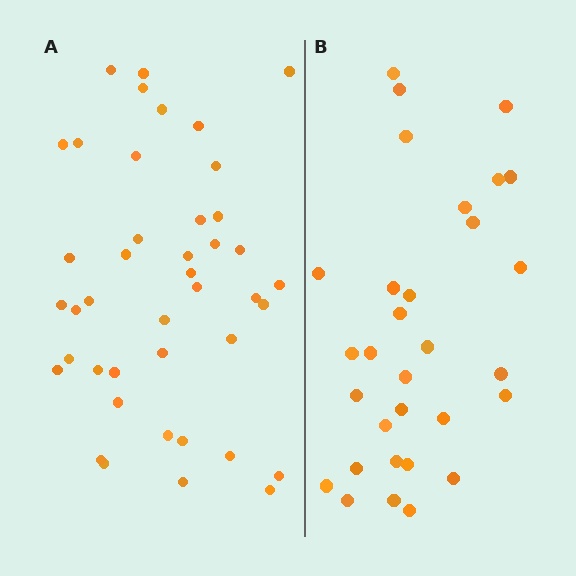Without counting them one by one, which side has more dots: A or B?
Region A (the left region) has more dots.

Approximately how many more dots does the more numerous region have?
Region A has roughly 12 or so more dots than region B.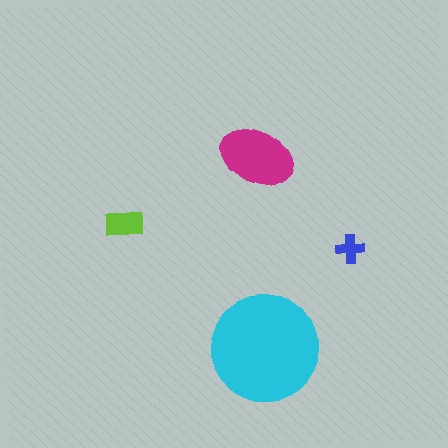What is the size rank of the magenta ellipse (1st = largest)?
2nd.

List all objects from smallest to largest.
The blue cross, the lime rectangle, the magenta ellipse, the cyan circle.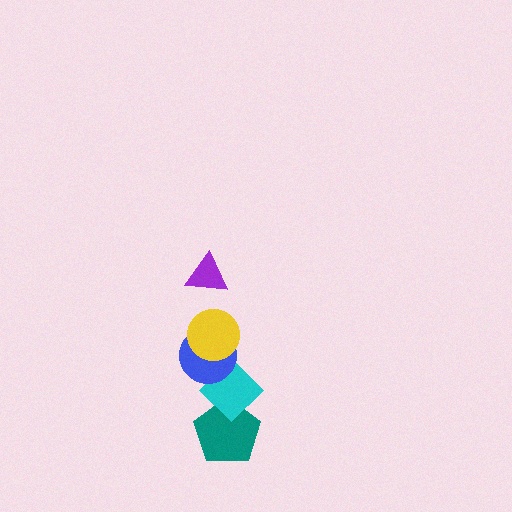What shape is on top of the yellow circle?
The purple triangle is on top of the yellow circle.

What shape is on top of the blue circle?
The yellow circle is on top of the blue circle.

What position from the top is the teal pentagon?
The teal pentagon is 5th from the top.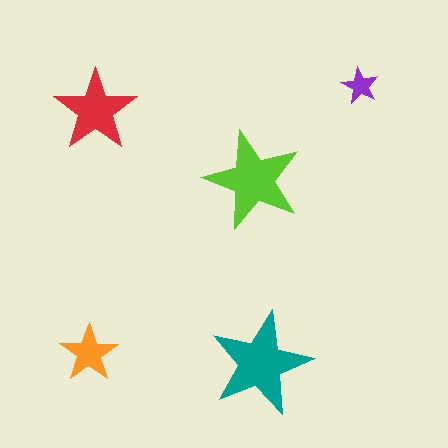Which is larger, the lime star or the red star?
The lime one.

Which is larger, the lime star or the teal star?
The teal one.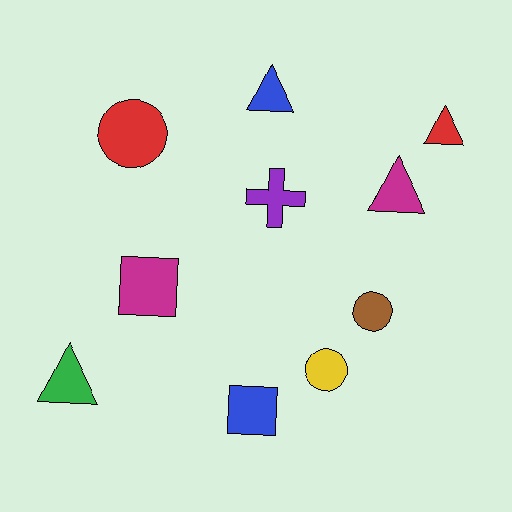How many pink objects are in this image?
There are no pink objects.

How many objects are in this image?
There are 10 objects.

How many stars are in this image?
There are no stars.